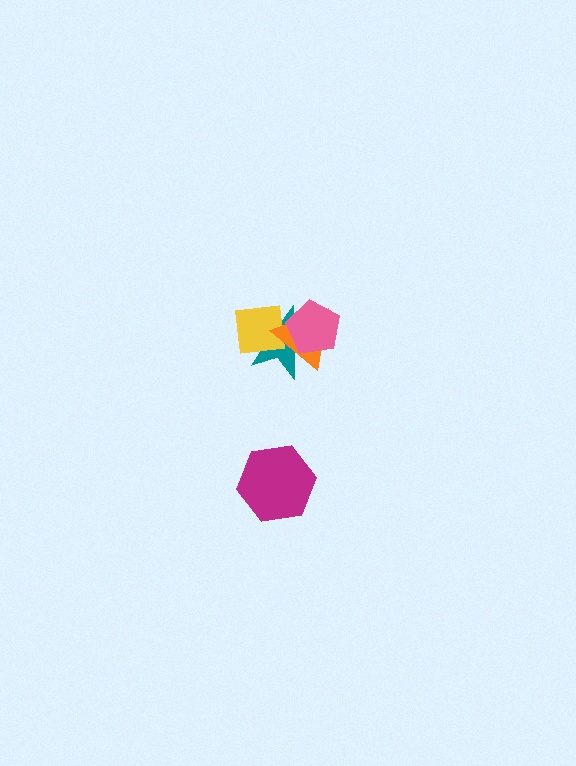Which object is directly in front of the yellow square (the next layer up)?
The orange triangle is directly in front of the yellow square.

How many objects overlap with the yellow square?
3 objects overlap with the yellow square.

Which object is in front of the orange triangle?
The pink pentagon is in front of the orange triangle.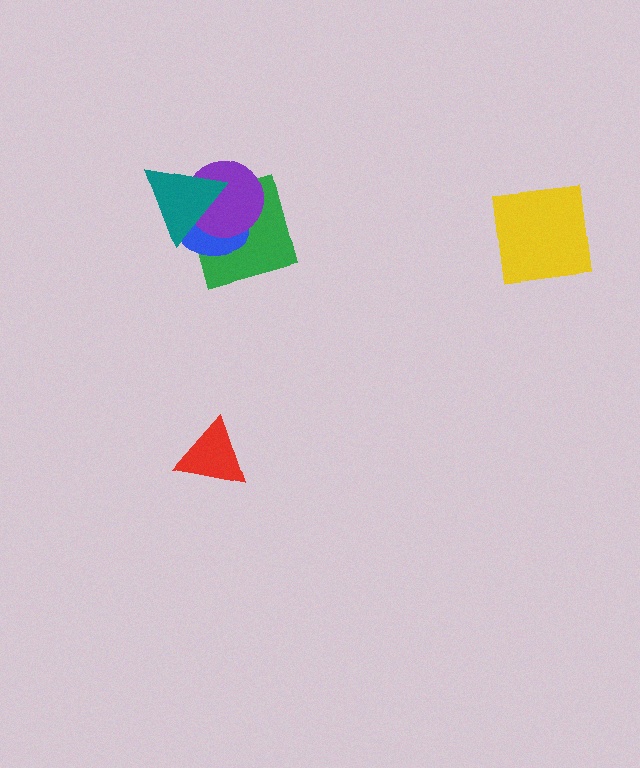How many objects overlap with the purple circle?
3 objects overlap with the purple circle.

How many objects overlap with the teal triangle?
3 objects overlap with the teal triangle.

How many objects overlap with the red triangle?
0 objects overlap with the red triangle.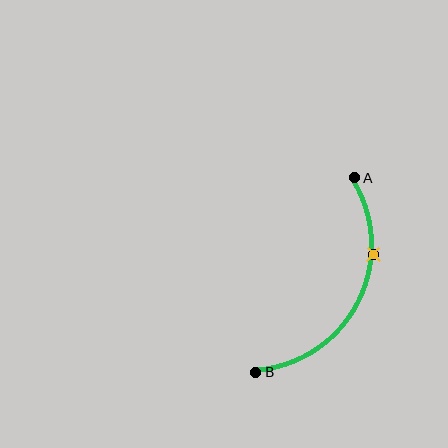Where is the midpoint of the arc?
The arc midpoint is the point on the curve farthest from the straight line joining A and B. It sits to the right of that line.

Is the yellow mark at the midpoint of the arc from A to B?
No. The yellow mark lies on the arc but is closer to endpoint A. The arc midpoint would be at the point on the curve equidistant along the arc from both A and B.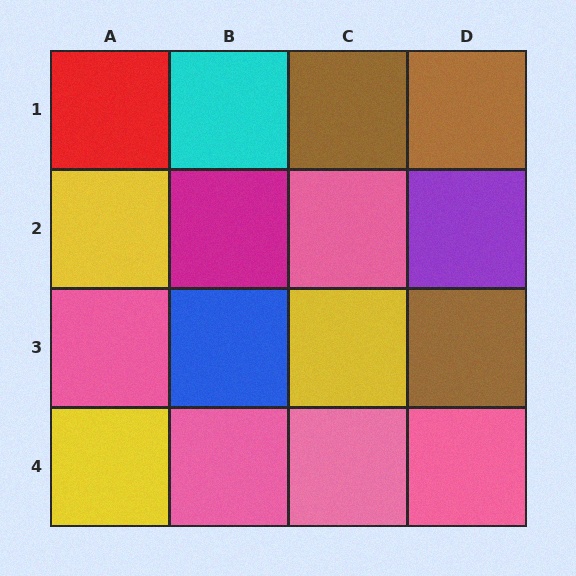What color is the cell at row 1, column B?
Cyan.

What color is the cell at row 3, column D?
Brown.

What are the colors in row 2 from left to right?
Yellow, magenta, pink, purple.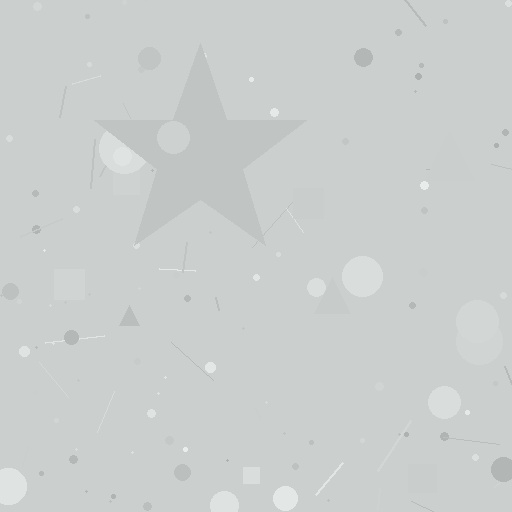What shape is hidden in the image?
A star is hidden in the image.